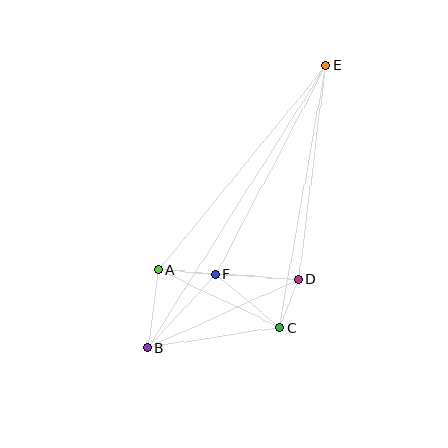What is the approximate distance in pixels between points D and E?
The distance between D and E is approximately 215 pixels.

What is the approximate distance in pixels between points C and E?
The distance between C and E is approximately 266 pixels.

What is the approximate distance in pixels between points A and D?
The distance between A and D is approximately 140 pixels.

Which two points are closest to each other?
Points C and D are closest to each other.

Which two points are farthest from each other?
Points B and E are farthest from each other.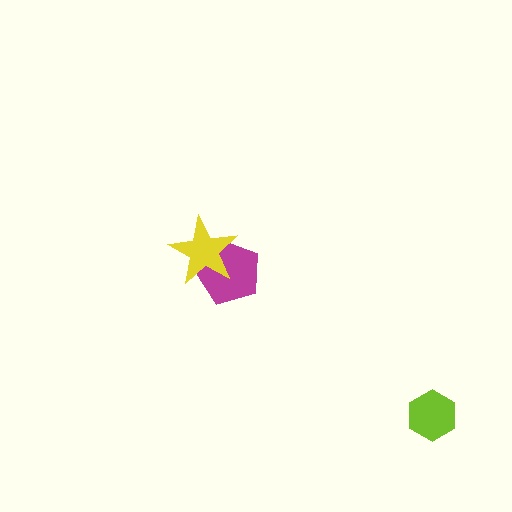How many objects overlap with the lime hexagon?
0 objects overlap with the lime hexagon.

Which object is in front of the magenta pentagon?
The yellow star is in front of the magenta pentagon.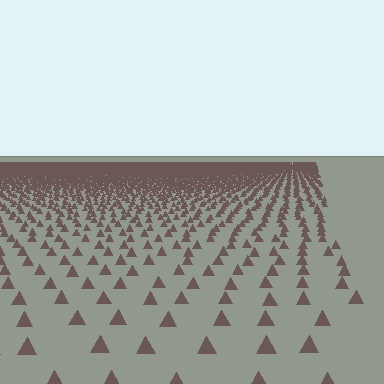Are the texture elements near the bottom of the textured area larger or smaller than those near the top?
Larger. Near the bottom, elements are closer to the viewer and appear at a bigger on-screen size.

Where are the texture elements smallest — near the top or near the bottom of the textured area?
Near the top.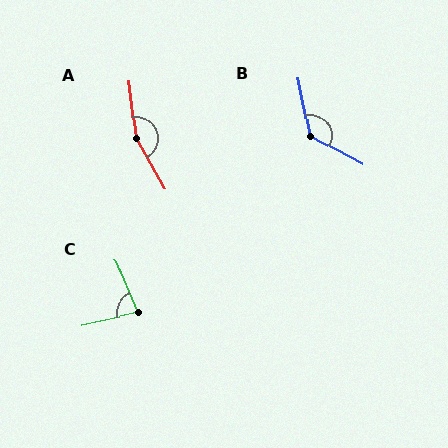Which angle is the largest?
A, at approximately 157 degrees.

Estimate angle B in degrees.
Approximately 130 degrees.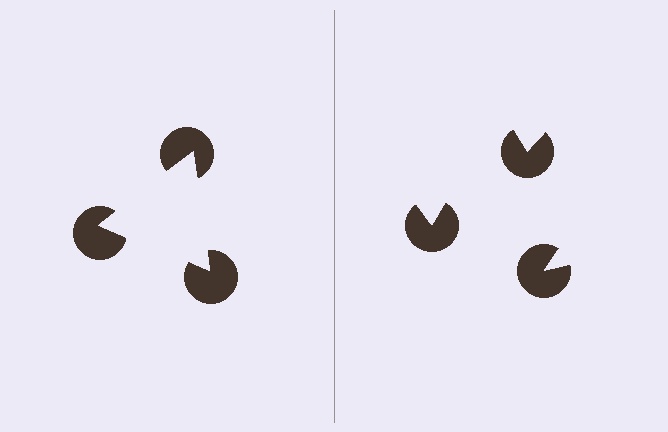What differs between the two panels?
The pac-man discs are positioned identically on both sides; only the wedge orientations differ. On the left they align to a triangle; on the right they are misaligned.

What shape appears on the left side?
An illusory triangle.